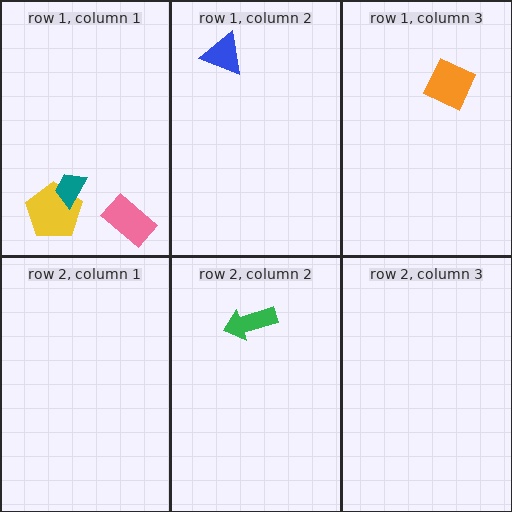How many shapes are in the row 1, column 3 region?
1.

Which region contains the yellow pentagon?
The row 1, column 1 region.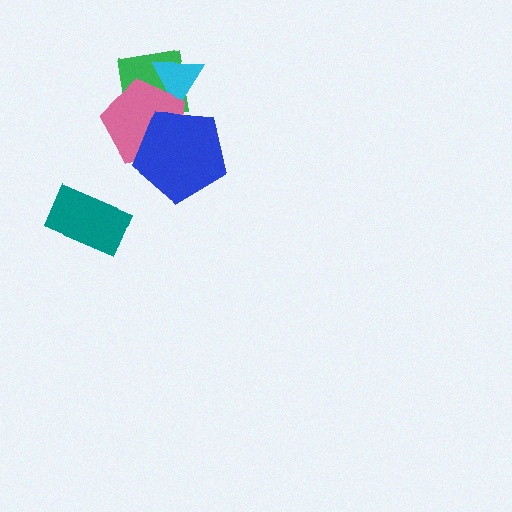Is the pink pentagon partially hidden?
Yes, it is partially covered by another shape.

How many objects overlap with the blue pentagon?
2 objects overlap with the blue pentagon.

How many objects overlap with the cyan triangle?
2 objects overlap with the cyan triangle.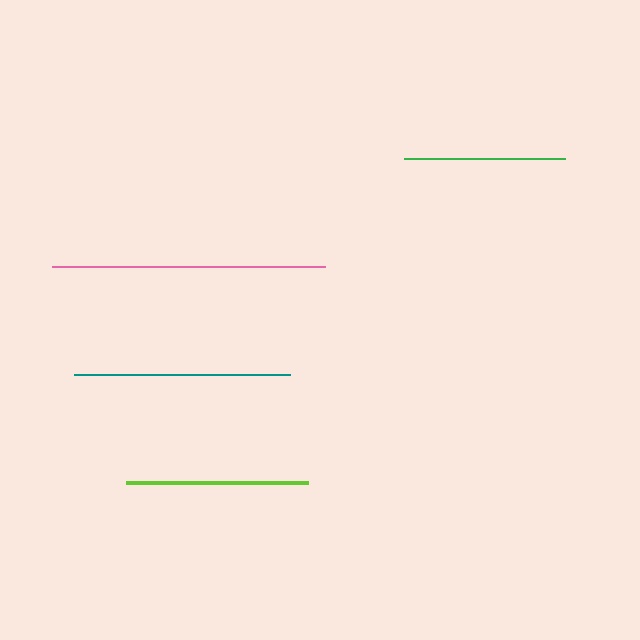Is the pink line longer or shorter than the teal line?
The pink line is longer than the teal line.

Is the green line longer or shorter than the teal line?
The teal line is longer than the green line.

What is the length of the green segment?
The green segment is approximately 161 pixels long.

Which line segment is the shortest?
The green line is the shortest at approximately 161 pixels.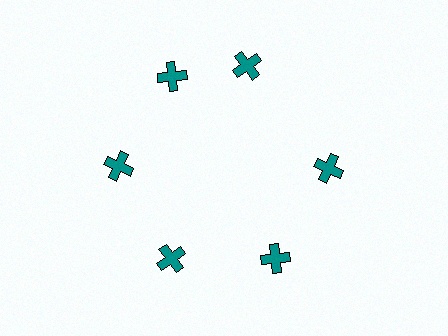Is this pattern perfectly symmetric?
No. The 6 teal crosses are arranged in a ring, but one element near the 1 o'clock position is rotated out of alignment along the ring, breaking the 6-fold rotational symmetry.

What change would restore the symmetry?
The symmetry would be restored by rotating it back into even spacing with its neighbors so that all 6 crosses sit at equal angles and equal distance from the center.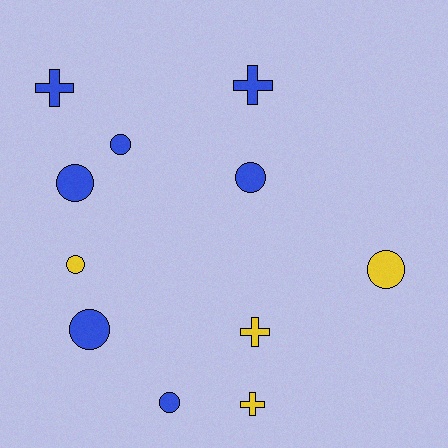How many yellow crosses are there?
There are 2 yellow crosses.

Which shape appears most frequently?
Circle, with 7 objects.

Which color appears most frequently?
Blue, with 7 objects.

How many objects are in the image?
There are 11 objects.